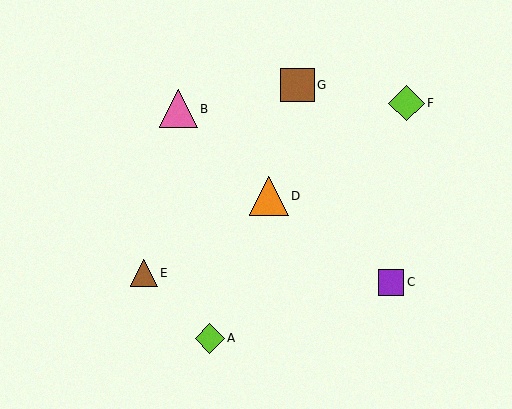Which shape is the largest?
The orange triangle (labeled D) is the largest.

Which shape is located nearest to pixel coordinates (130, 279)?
The brown triangle (labeled E) at (144, 273) is nearest to that location.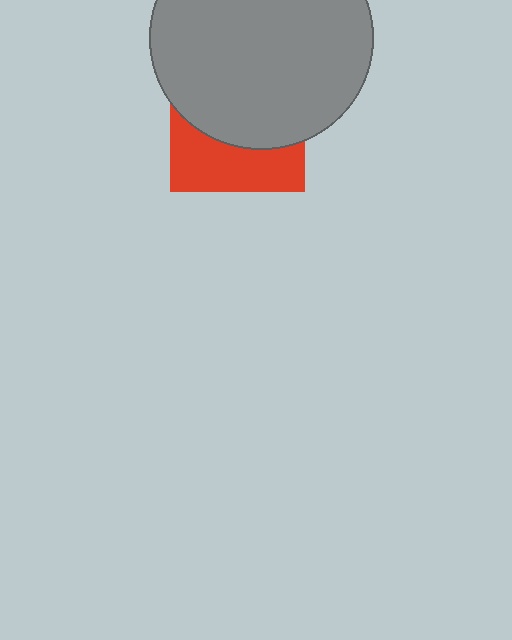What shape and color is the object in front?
The object in front is a gray circle.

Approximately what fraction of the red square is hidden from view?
Roughly 61% of the red square is hidden behind the gray circle.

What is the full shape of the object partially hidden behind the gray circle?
The partially hidden object is a red square.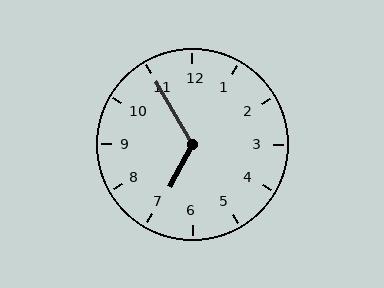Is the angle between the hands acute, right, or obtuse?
It is obtuse.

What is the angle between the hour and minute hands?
Approximately 122 degrees.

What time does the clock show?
6:55.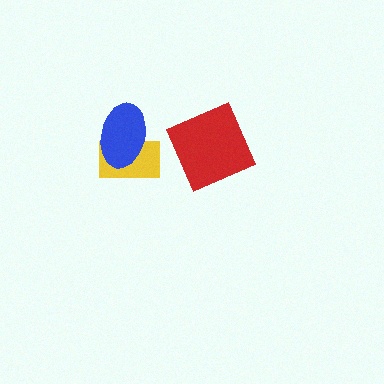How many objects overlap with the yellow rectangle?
1 object overlaps with the yellow rectangle.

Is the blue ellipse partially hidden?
No, no other shape covers it.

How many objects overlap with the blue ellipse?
1 object overlaps with the blue ellipse.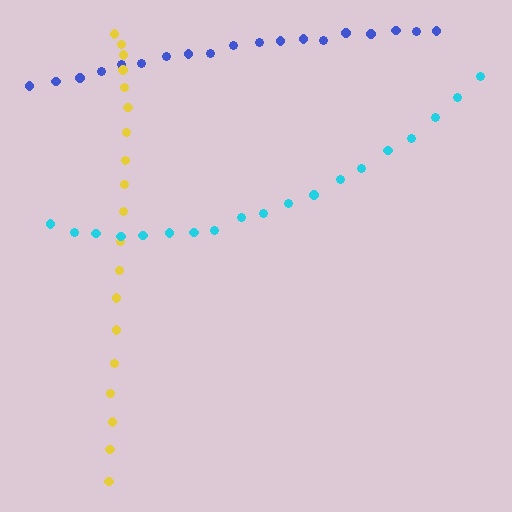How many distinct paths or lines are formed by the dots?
There are 3 distinct paths.